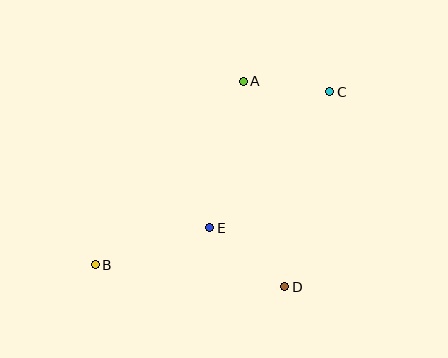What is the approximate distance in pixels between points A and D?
The distance between A and D is approximately 210 pixels.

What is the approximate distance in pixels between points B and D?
The distance between B and D is approximately 191 pixels.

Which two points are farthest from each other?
Points B and C are farthest from each other.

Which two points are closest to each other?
Points A and C are closest to each other.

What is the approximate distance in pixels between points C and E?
The distance between C and E is approximately 181 pixels.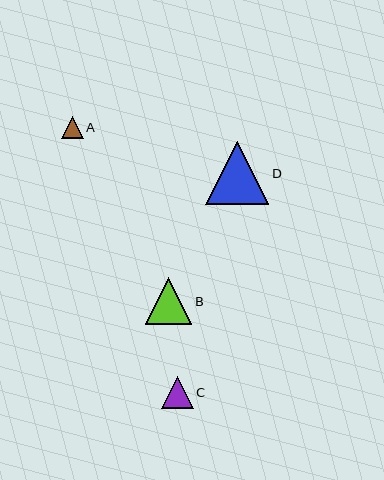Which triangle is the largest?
Triangle D is the largest with a size of approximately 64 pixels.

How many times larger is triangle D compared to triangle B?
Triangle D is approximately 1.4 times the size of triangle B.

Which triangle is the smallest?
Triangle A is the smallest with a size of approximately 22 pixels.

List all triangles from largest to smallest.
From largest to smallest: D, B, C, A.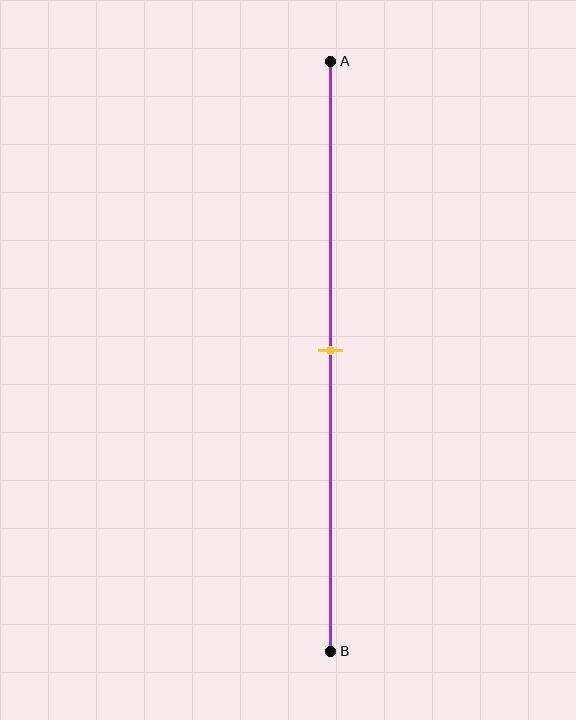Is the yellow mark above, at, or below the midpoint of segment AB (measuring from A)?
The yellow mark is approximately at the midpoint of segment AB.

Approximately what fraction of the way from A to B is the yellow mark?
The yellow mark is approximately 50% of the way from A to B.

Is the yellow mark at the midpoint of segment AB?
Yes, the mark is approximately at the midpoint.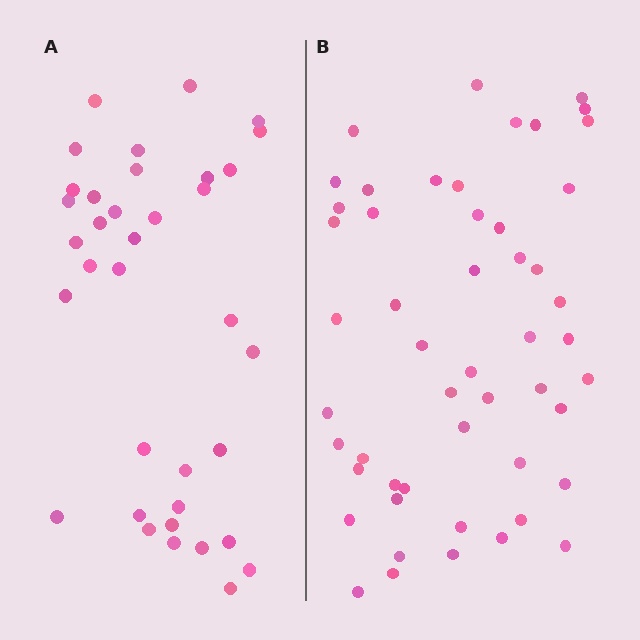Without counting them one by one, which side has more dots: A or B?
Region B (the right region) has more dots.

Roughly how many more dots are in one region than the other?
Region B has approximately 15 more dots than region A.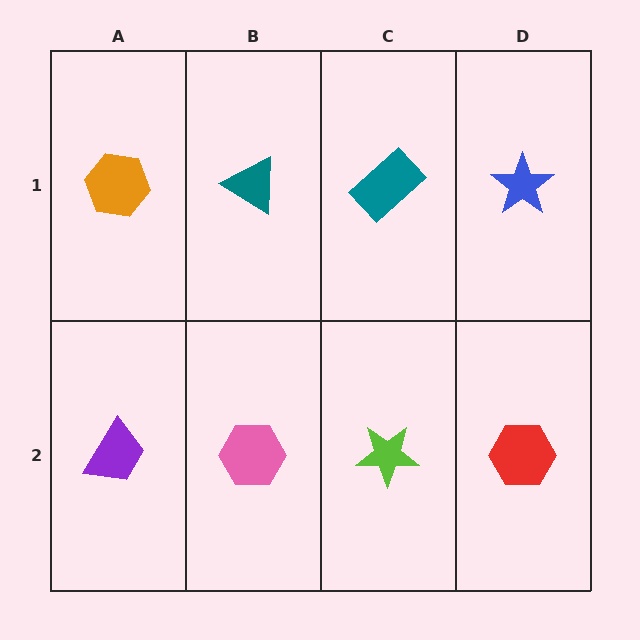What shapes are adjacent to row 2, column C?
A teal rectangle (row 1, column C), a pink hexagon (row 2, column B), a red hexagon (row 2, column D).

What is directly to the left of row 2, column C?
A pink hexagon.